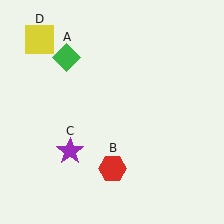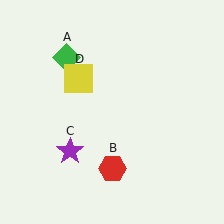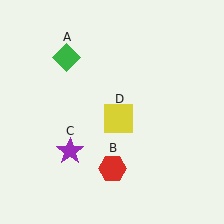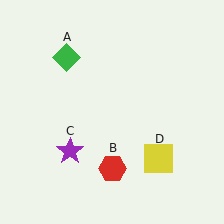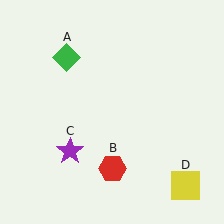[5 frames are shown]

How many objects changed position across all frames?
1 object changed position: yellow square (object D).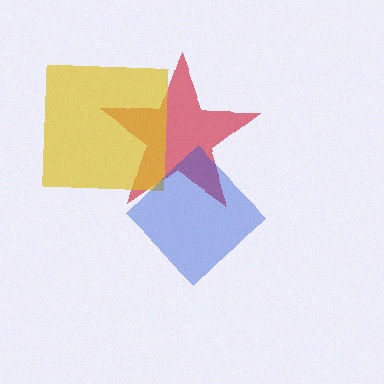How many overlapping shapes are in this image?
There are 3 overlapping shapes in the image.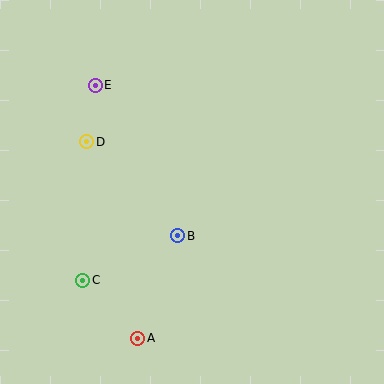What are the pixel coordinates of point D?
Point D is at (87, 142).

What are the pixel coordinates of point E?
Point E is at (95, 85).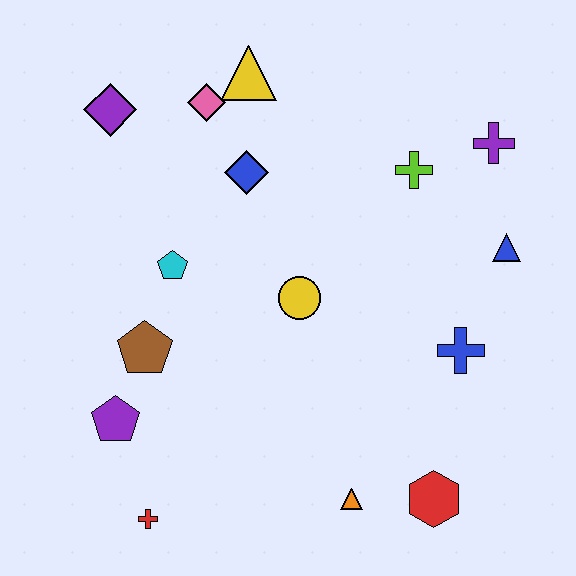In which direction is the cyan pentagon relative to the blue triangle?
The cyan pentagon is to the left of the blue triangle.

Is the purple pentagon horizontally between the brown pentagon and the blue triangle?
No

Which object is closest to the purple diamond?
The pink diamond is closest to the purple diamond.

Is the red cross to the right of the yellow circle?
No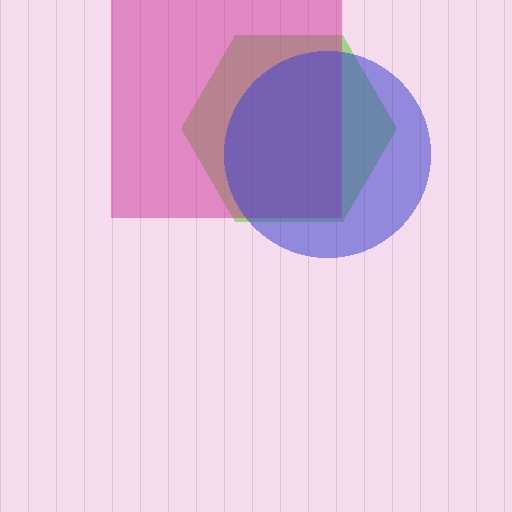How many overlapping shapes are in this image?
There are 3 overlapping shapes in the image.